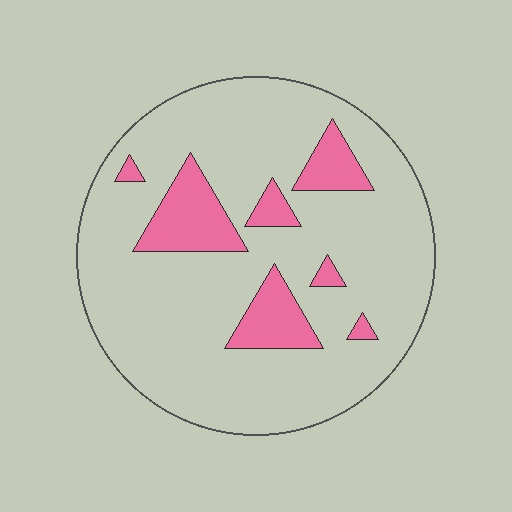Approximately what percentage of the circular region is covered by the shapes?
Approximately 15%.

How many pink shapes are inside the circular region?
7.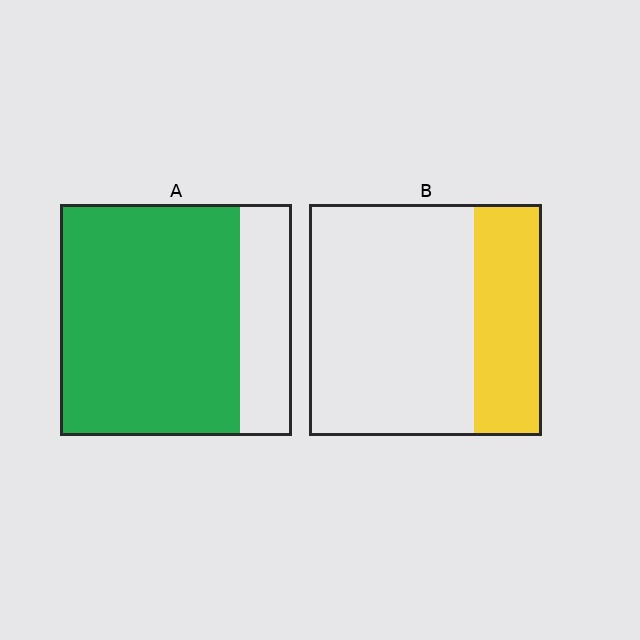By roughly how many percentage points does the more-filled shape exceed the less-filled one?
By roughly 50 percentage points (A over B).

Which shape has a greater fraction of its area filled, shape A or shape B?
Shape A.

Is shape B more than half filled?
No.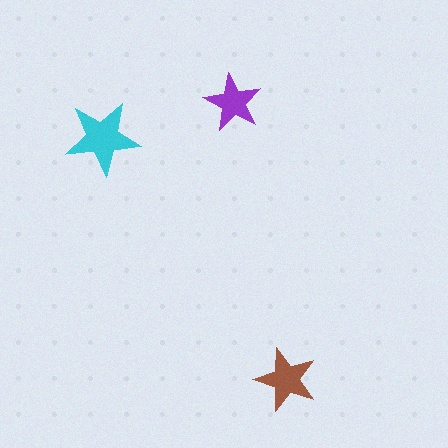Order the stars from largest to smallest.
the cyan one, the brown one, the purple one.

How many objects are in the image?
There are 3 objects in the image.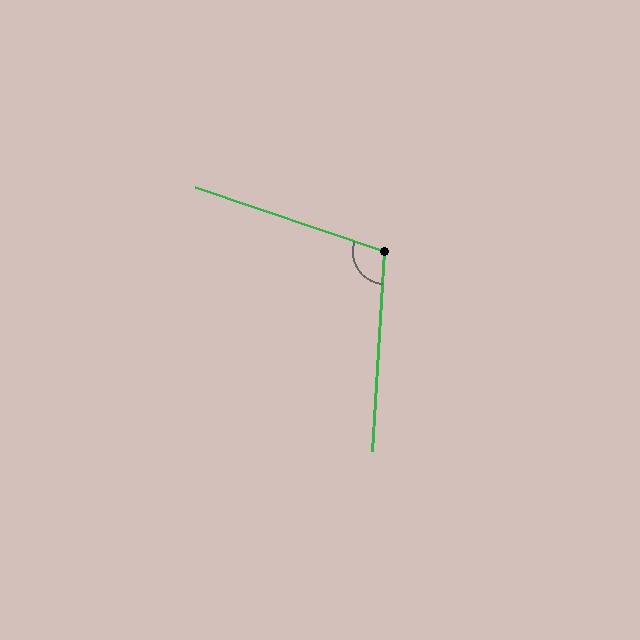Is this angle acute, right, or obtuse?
It is obtuse.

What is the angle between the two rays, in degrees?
Approximately 105 degrees.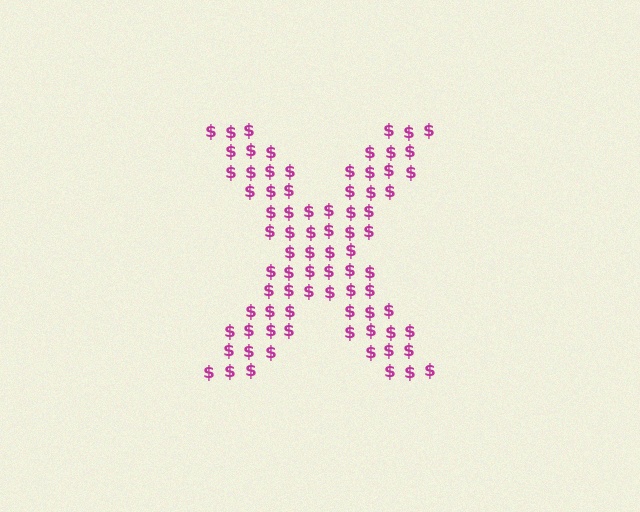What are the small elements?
The small elements are dollar signs.